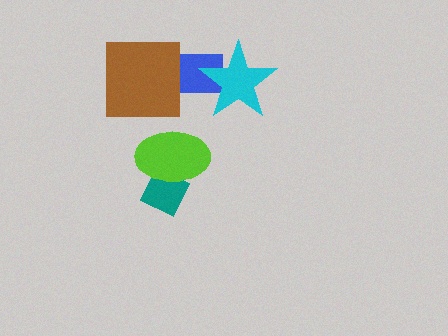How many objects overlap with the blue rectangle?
2 objects overlap with the blue rectangle.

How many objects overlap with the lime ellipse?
1 object overlaps with the lime ellipse.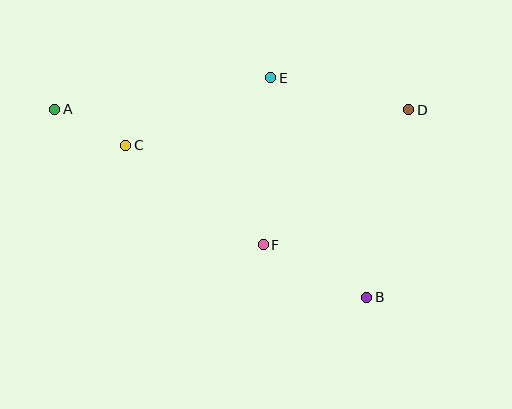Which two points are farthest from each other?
Points A and B are farthest from each other.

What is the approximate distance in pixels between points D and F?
The distance between D and F is approximately 198 pixels.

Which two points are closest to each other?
Points A and C are closest to each other.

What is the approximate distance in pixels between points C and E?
The distance between C and E is approximately 160 pixels.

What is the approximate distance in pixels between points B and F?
The distance between B and F is approximately 116 pixels.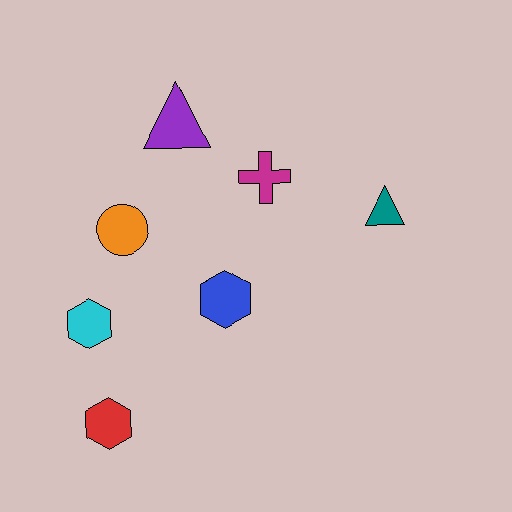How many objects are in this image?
There are 7 objects.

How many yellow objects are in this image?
There are no yellow objects.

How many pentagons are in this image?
There are no pentagons.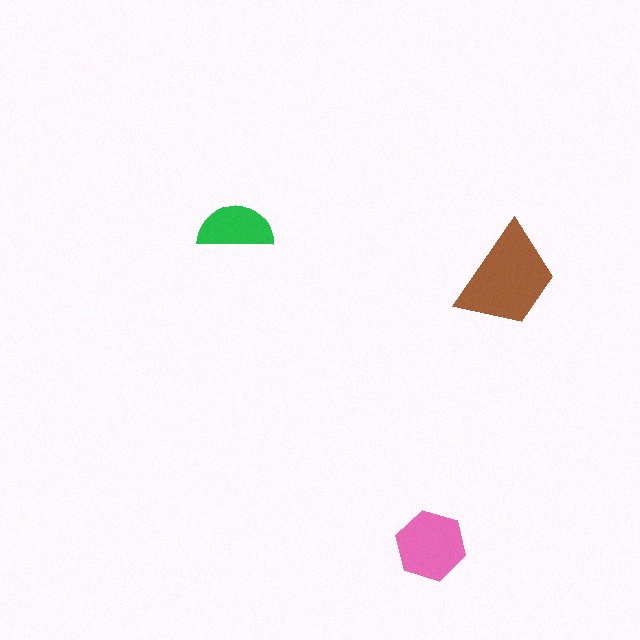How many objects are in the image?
There are 3 objects in the image.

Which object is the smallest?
The green semicircle.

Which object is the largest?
The brown trapezoid.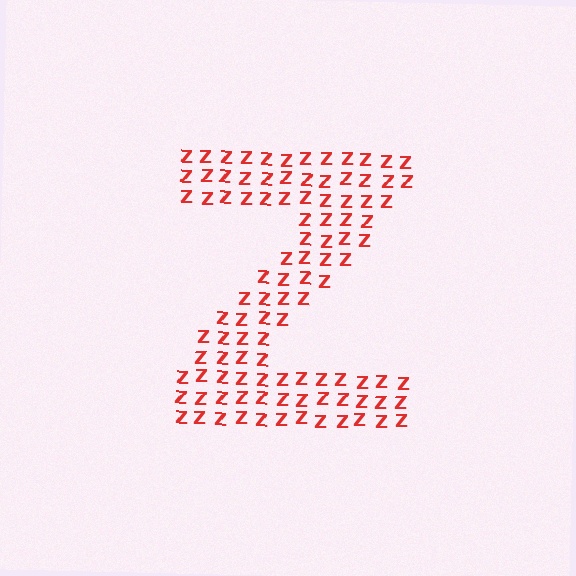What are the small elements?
The small elements are letter Z's.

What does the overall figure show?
The overall figure shows the letter Z.